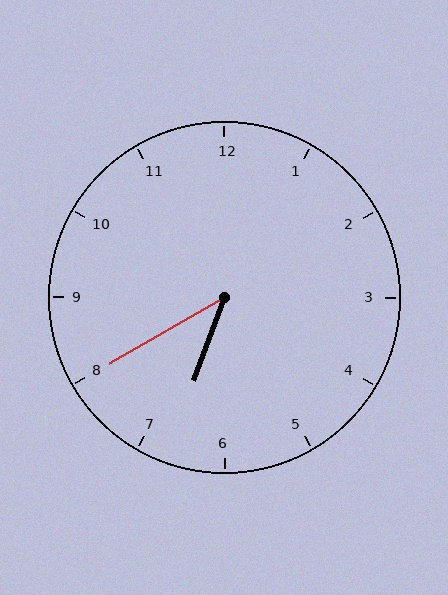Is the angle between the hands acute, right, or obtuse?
It is acute.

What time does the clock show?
6:40.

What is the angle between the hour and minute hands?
Approximately 40 degrees.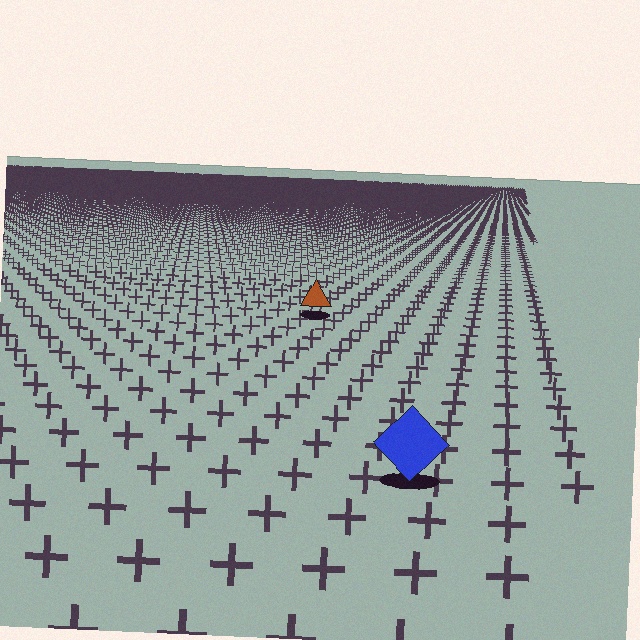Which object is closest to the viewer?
The blue diamond is closest. The texture marks near it are larger and more spread out.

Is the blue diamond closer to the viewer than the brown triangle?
Yes. The blue diamond is closer — you can tell from the texture gradient: the ground texture is coarser near it.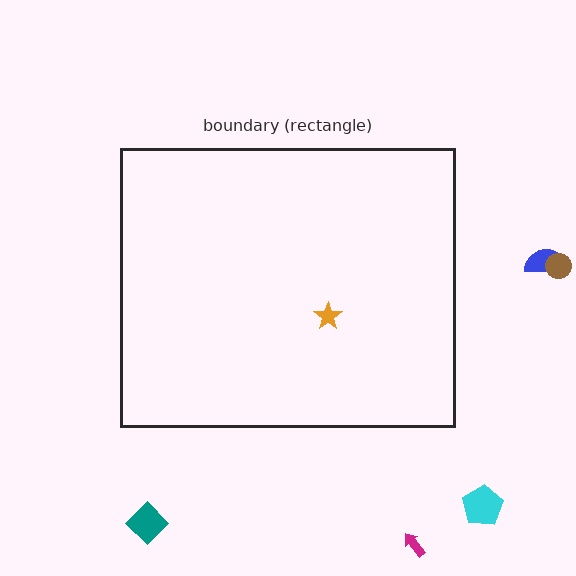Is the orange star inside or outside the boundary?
Inside.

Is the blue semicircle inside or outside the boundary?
Outside.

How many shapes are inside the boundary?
1 inside, 5 outside.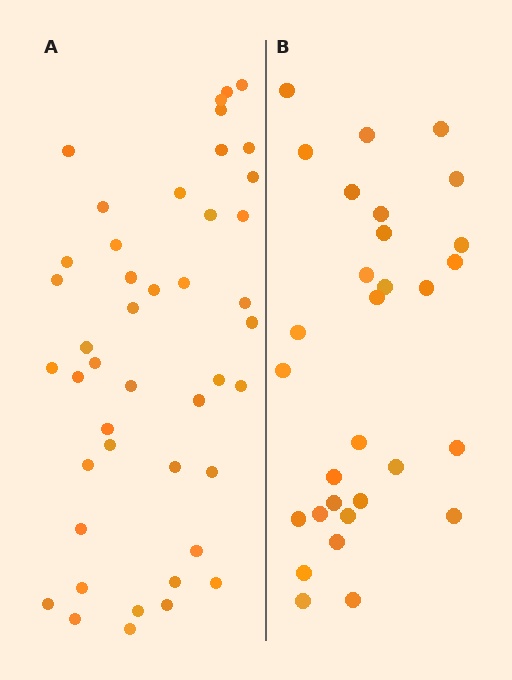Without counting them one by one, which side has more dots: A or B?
Region A (the left region) has more dots.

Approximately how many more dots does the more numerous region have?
Region A has approximately 15 more dots than region B.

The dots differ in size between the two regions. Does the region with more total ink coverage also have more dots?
No. Region B has more total ink coverage because its dots are larger, but region A actually contains more individual dots. Total area can be misleading — the number of items is what matters here.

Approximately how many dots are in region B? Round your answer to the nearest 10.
About 30 dots.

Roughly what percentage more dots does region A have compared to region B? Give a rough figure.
About 45% more.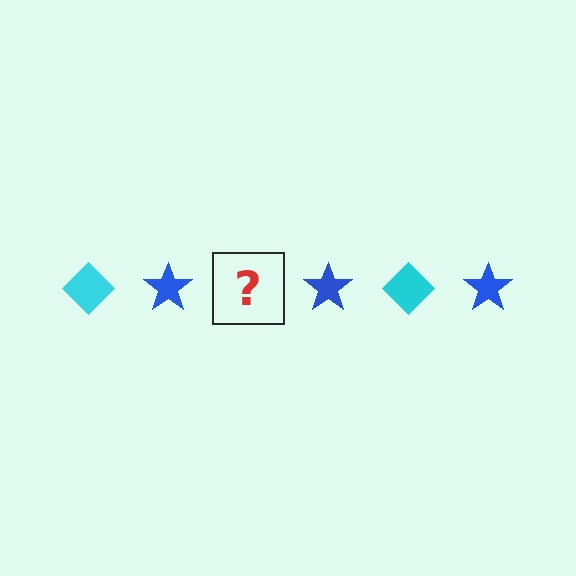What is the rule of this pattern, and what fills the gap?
The rule is that the pattern alternates between cyan diamond and blue star. The gap should be filled with a cyan diamond.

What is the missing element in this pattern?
The missing element is a cyan diamond.